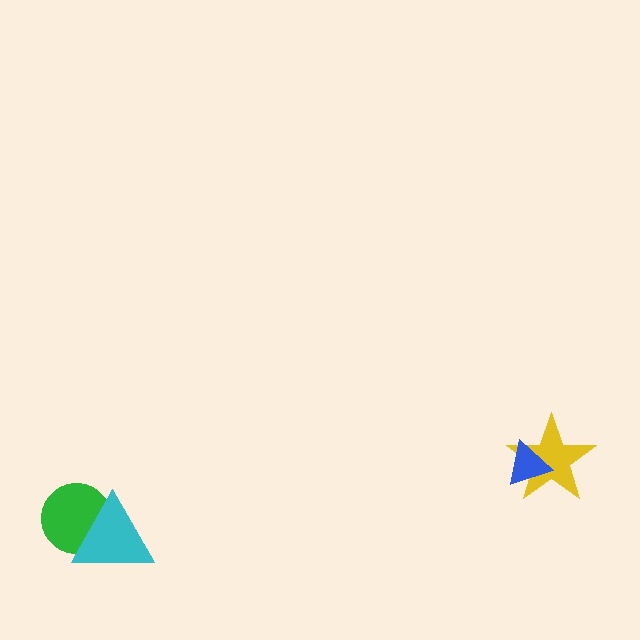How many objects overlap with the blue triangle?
1 object overlaps with the blue triangle.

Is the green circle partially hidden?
Yes, it is partially covered by another shape.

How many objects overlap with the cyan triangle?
1 object overlaps with the cyan triangle.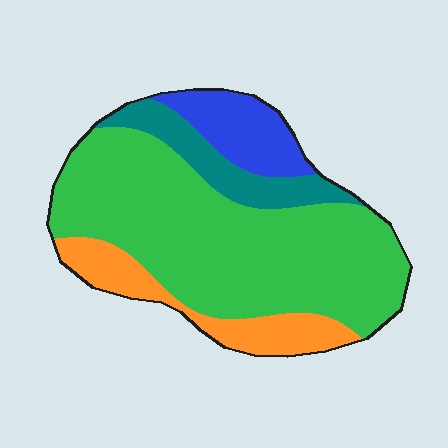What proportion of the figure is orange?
Orange covers 15% of the figure.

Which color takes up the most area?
Green, at roughly 60%.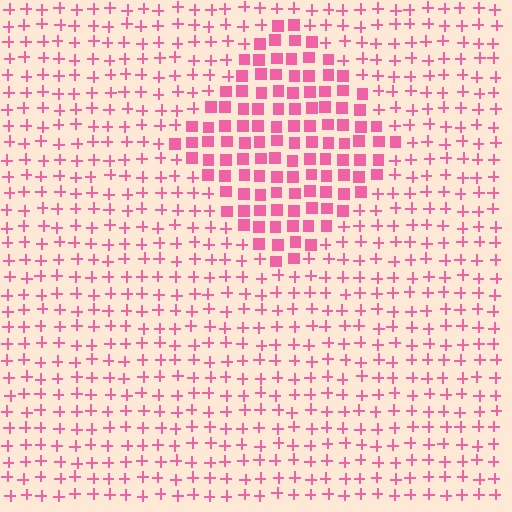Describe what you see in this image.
The image is filled with small pink elements arranged in a uniform grid. A diamond-shaped region contains squares, while the surrounding area contains plus signs. The boundary is defined purely by the change in element shape.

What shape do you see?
I see a diamond.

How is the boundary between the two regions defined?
The boundary is defined by a change in element shape: squares inside vs. plus signs outside. All elements share the same color and spacing.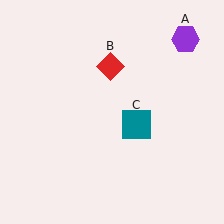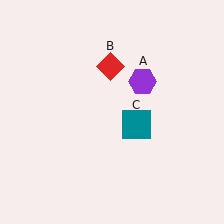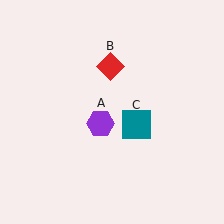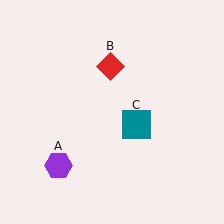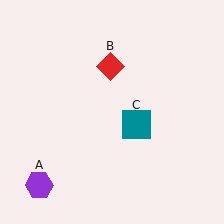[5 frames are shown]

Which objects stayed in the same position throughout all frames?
Red diamond (object B) and teal square (object C) remained stationary.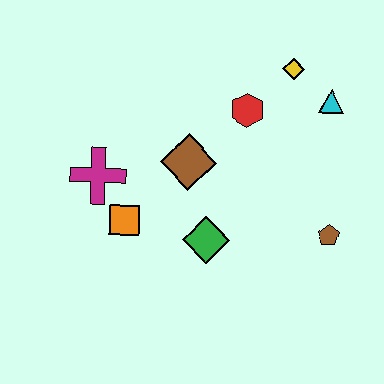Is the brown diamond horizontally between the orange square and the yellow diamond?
Yes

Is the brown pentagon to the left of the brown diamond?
No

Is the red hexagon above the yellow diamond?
No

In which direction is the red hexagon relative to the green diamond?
The red hexagon is above the green diamond.